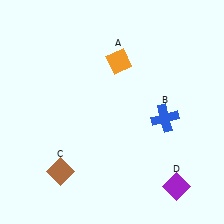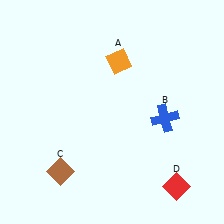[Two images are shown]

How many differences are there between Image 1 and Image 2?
There is 1 difference between the two images.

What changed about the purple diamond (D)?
In Image 1, D is purple. In Image 2, it changed to red.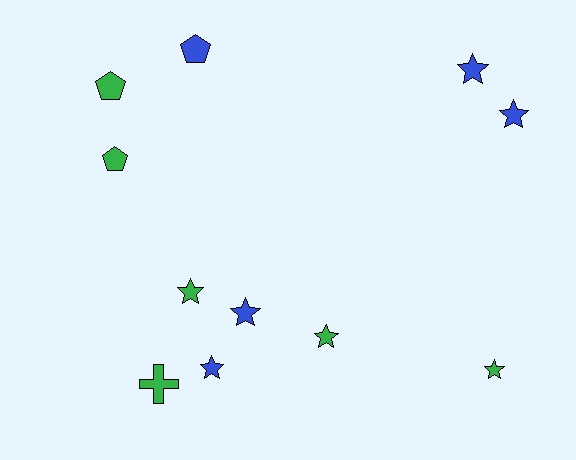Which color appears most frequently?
Green, with 6 objects.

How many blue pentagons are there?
There is 1 blue pentagon.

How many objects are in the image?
There are 11 objects.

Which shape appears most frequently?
Star, with 7 objects.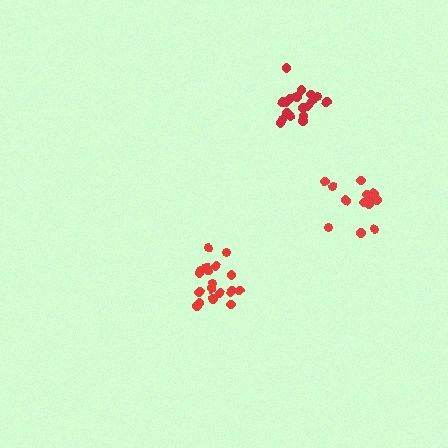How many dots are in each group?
Group 1: 20 dots, Group 2: 15 dots, Group 3: 20 dots (55 total).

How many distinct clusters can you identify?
There are 3 distinct clusters.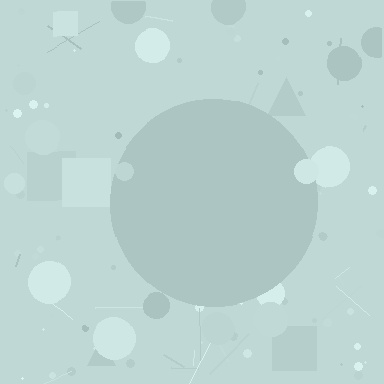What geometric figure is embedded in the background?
A circle is embedded in the background.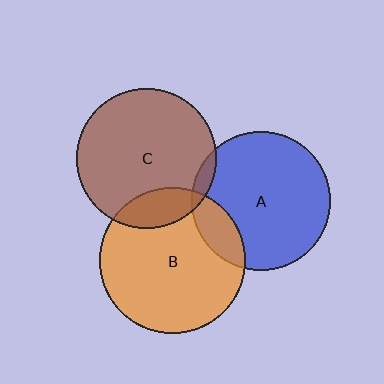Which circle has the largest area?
Circle B (orange).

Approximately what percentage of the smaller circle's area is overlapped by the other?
Approximately 15%.